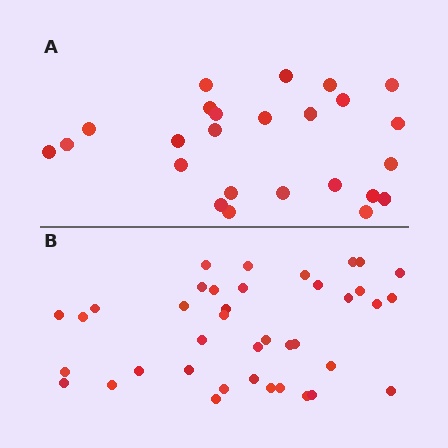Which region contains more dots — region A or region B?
Region B (the bottom region) has more dots.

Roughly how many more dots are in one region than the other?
Region B has approximately 15 more dots than region A.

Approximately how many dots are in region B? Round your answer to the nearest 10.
About 40 dots. (The exact count is 39, which rounds to 40.)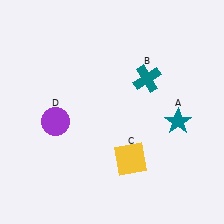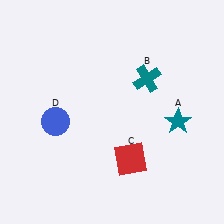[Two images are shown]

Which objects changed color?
C changed from yellow to red. D changed from purple to blue.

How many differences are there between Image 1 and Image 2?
There are 2 differences between the two images.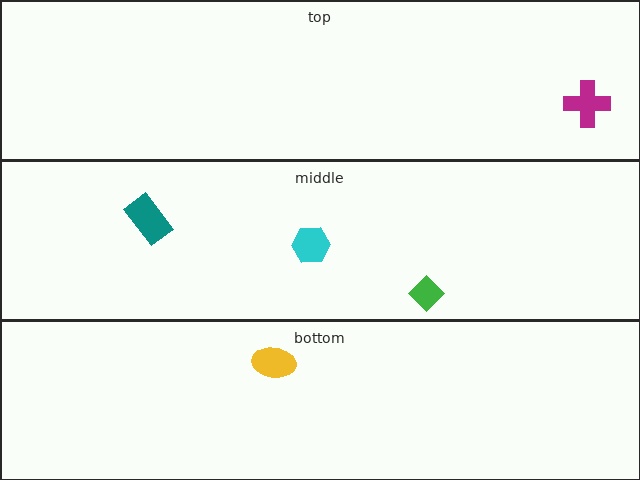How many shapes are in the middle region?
3.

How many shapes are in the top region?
1.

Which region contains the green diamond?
The middle region.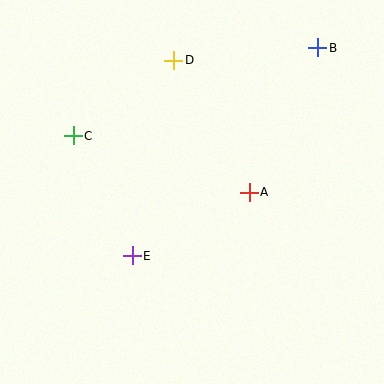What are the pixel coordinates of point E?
Point E is at (132, 256).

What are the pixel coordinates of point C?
Point C is at (73, 136).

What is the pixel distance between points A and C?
The distance between A and C is 185 pixels.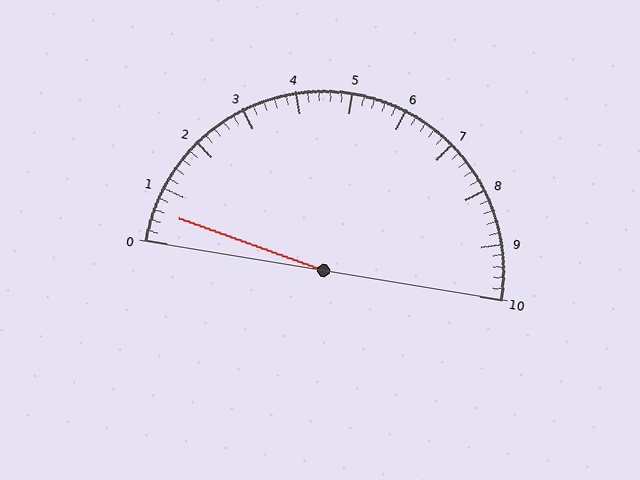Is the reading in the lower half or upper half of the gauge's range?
The reading is in the lower half of the range (0 to 10).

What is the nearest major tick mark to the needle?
The nearest major tick mark is 1.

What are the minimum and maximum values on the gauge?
The gauge ranges from 0 to 10.